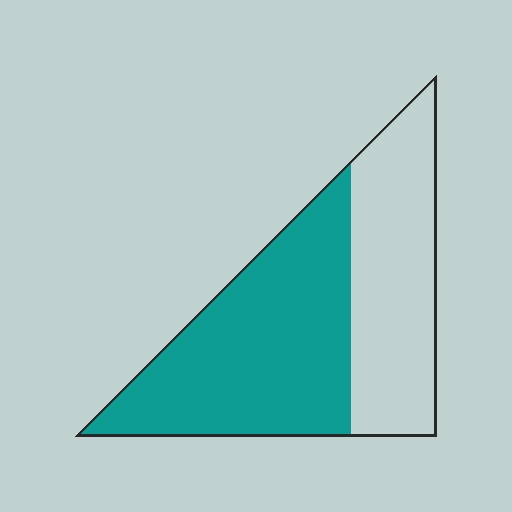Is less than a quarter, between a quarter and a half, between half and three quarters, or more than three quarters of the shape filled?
Between half and three quarters.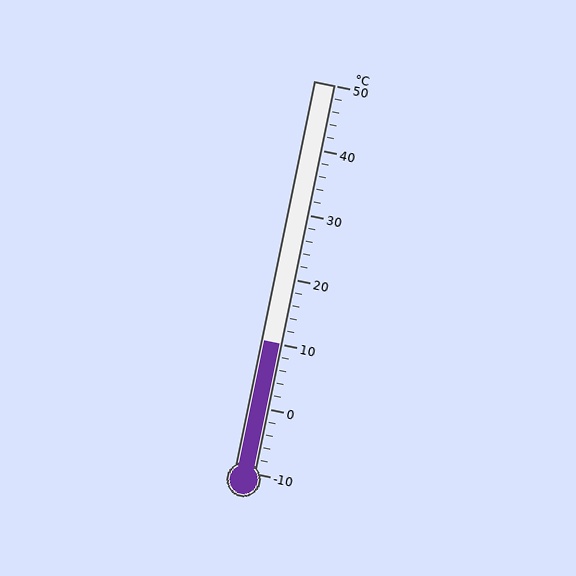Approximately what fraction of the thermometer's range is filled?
The thermometer is filled to approximately 35% of its range.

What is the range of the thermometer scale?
The thermometer scale ranges from -10°C to 50°C.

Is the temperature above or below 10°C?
The temperature is at 10°C.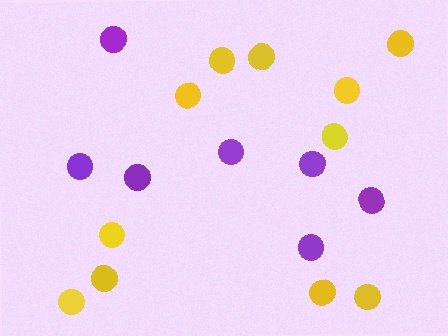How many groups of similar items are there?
There are 2 groups: one group of purple circles (7) and one group of yellow circles (11).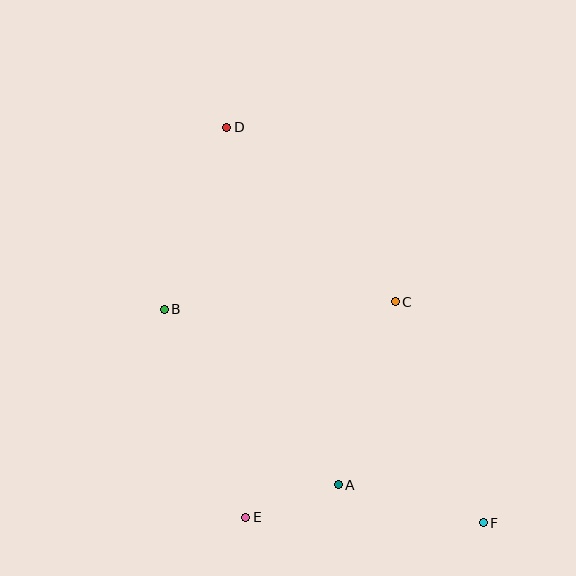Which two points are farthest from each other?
Points D and F are farthest from each other.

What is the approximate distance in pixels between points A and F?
The distance between A and F is approximately 150 pixels.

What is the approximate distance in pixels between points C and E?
The distance between C and E is approximately 262 pixels.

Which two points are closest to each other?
Points A and E are closest to each other.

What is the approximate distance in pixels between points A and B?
The distance between A and B is approximately 247 pixels.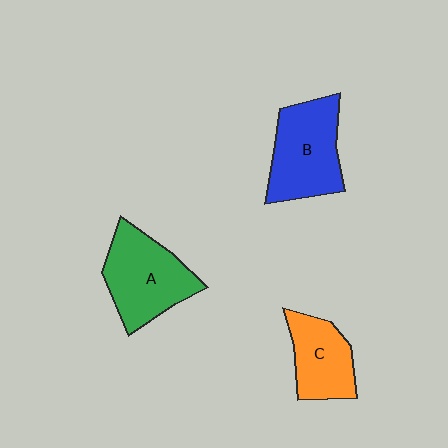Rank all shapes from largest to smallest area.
From largest to smallest: A (green), B (blue), C (orange).